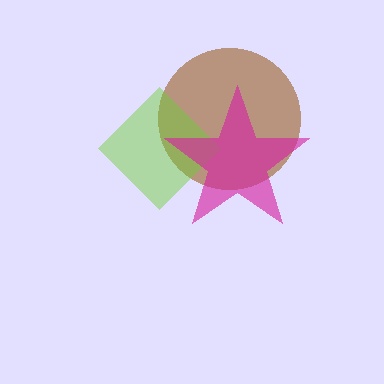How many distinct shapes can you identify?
There are 3 distinct shapes: a brown circle, a lime diamond, a magenta star.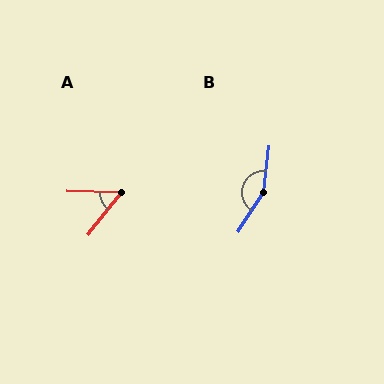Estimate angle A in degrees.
Approximately 54 degrees.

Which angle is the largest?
B, at approximately 155 degrees.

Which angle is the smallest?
A, at approximately 54 degrees.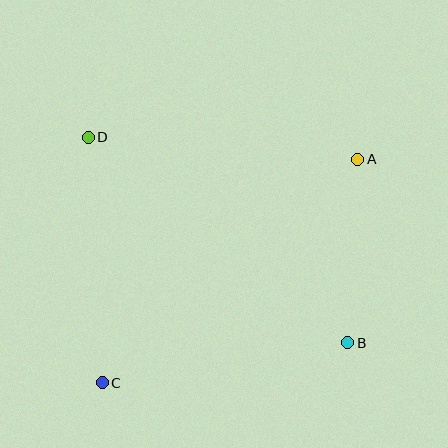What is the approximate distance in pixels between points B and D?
The distance between B and D is approximately 331 pixels.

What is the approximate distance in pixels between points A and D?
The distance between A and D is approximately 270 pixels.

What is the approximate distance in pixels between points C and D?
The distance between C and D is approximately 246 pixels.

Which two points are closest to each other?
Points A and B are closest to each other.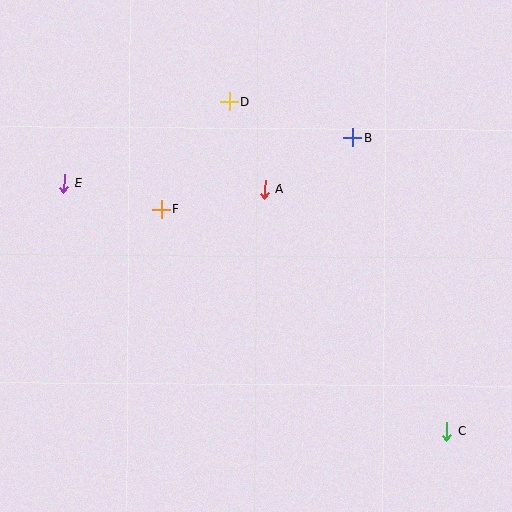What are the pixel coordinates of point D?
Point D is at (229, 102).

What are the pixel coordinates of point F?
Point F is at (162, 210).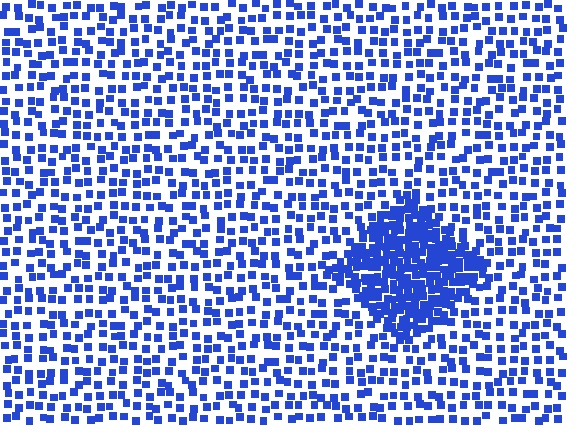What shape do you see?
I see a diamond.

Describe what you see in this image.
The image contains small blue elements arranged at two different densities. A diamond-shaped region is visible where the elements are more densely packed than the surrounding area.